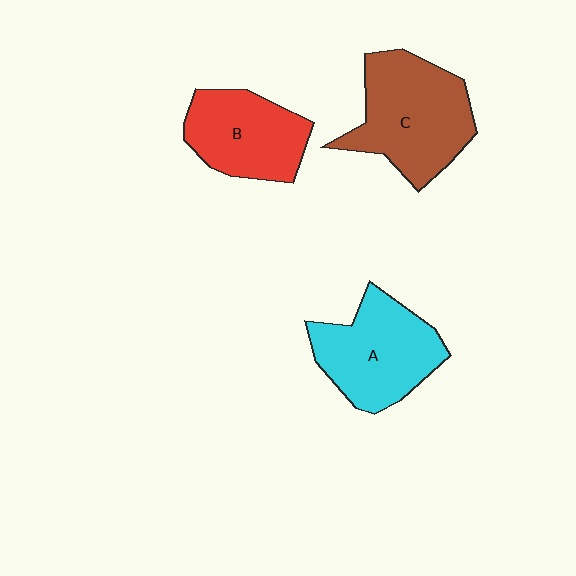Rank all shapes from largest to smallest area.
From largest to smallest: C (brown), A (cyan), B (red).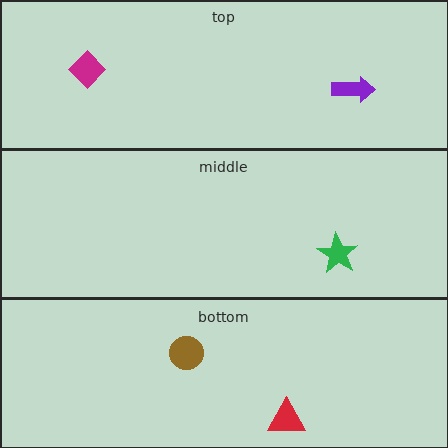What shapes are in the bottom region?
The red triangle, the brown circle.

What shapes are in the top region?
The magenta diamond, the purple arrow.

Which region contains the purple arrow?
The top region.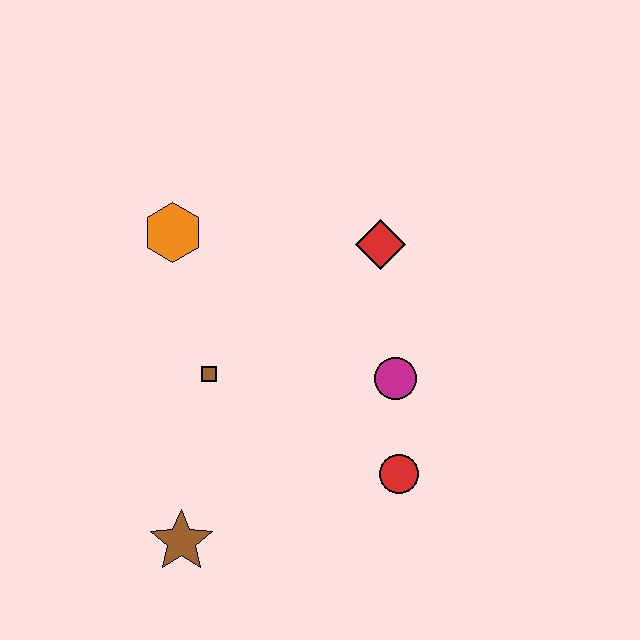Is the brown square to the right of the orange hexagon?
Yes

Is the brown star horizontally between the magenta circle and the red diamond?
No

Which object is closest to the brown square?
The orange hexagon is closest to the brown square.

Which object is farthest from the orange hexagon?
The red circle is farthest from the orange hexagon.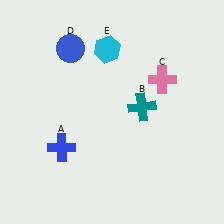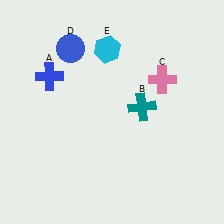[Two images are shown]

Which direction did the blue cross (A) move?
The blue cross (A) moved up.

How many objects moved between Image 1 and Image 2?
1 object moved between the two images.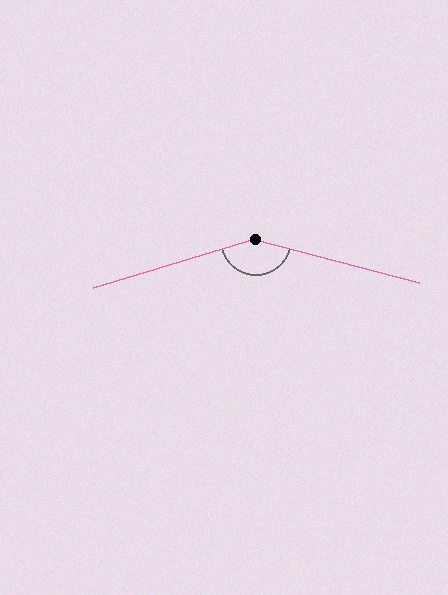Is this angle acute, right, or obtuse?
It is obtuse.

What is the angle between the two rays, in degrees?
Approximately 149 degrees.